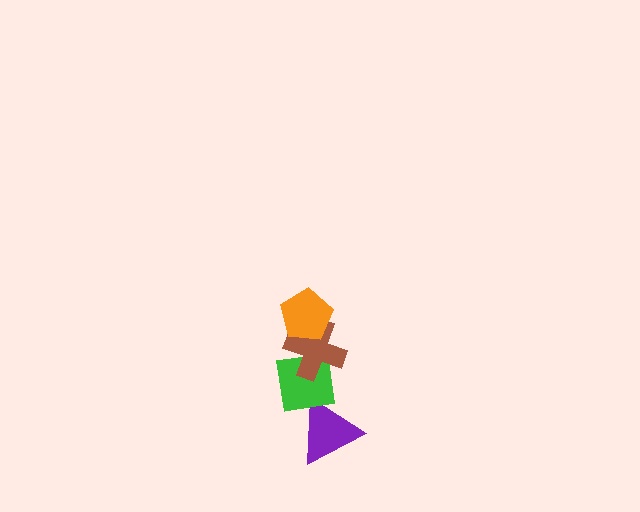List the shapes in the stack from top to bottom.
From top to bottom: the orange pentagon, the brown cross, the green square, the purple triangle.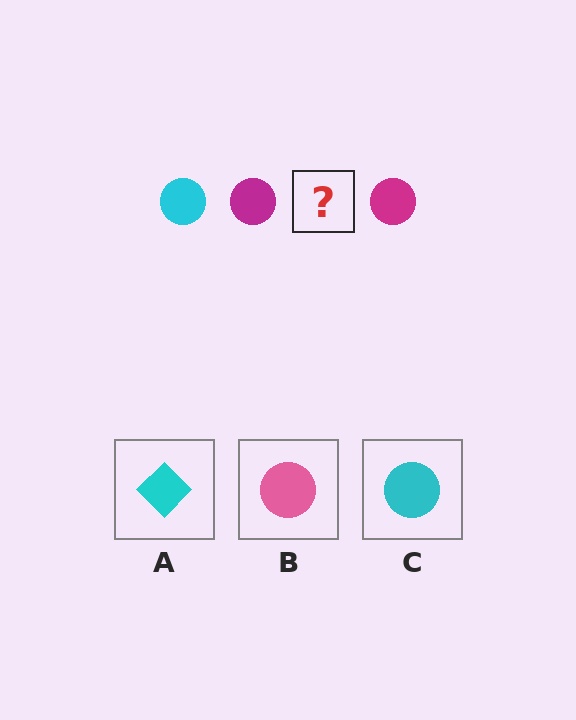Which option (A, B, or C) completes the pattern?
C.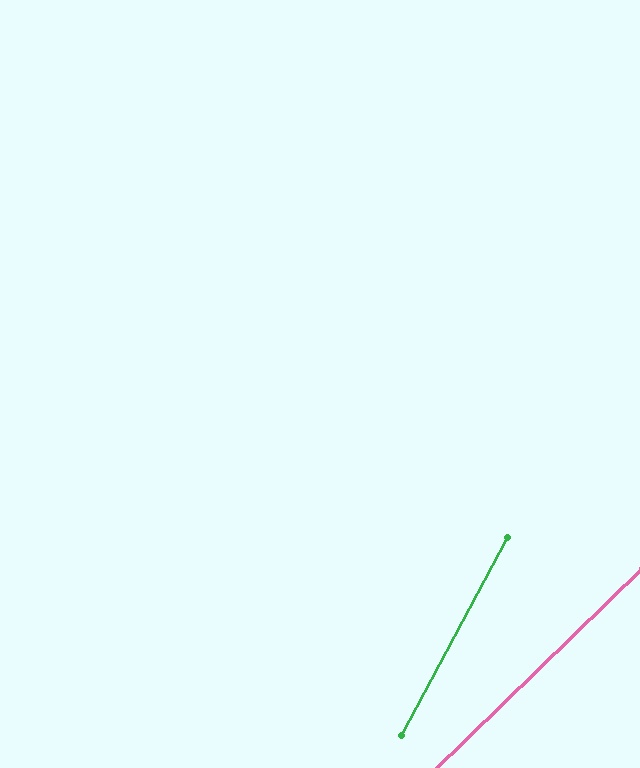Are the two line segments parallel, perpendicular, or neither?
Neither parallel nor perpendicular — they differ by about 18°.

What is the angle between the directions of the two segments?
Approximately 18 degrees.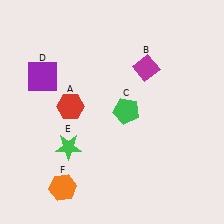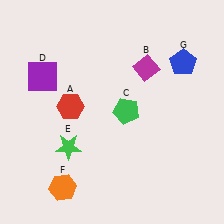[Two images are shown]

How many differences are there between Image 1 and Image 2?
There is 1 difference between the two images.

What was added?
A blue pentagon (G) was added in Image 2.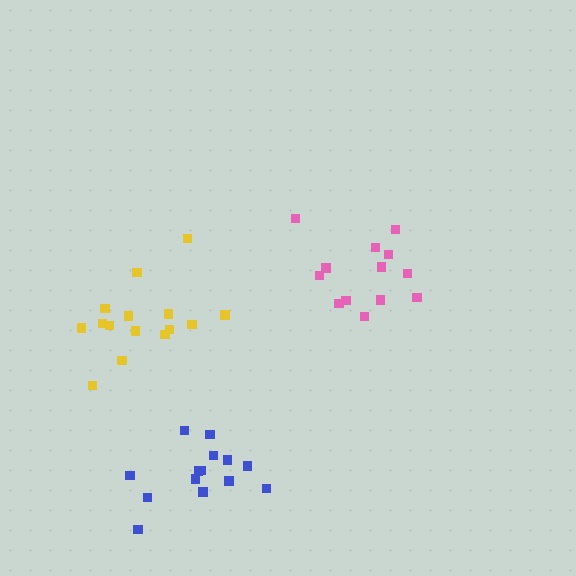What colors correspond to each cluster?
The clusters are colored: pink, yellow, blue.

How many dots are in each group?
Group 1: 13 dots, Group 2: 15 dots, Group 3: 14 dots (42 total).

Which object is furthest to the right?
The pink cluster is rightmost.